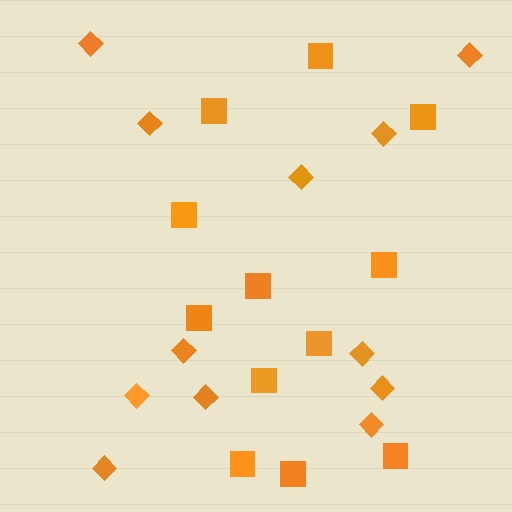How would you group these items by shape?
There are 2 groups: one group of squares (12) and one group of diamonds (12).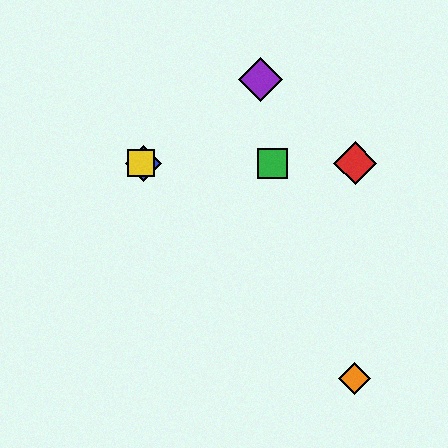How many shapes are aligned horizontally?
4 shapes (the red diamond, the blue diamond, the green square, the yellow square) are aligned horizontally.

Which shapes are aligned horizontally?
The red diamond, the blue diamond, the green square, the yellow square are aligned horizontally.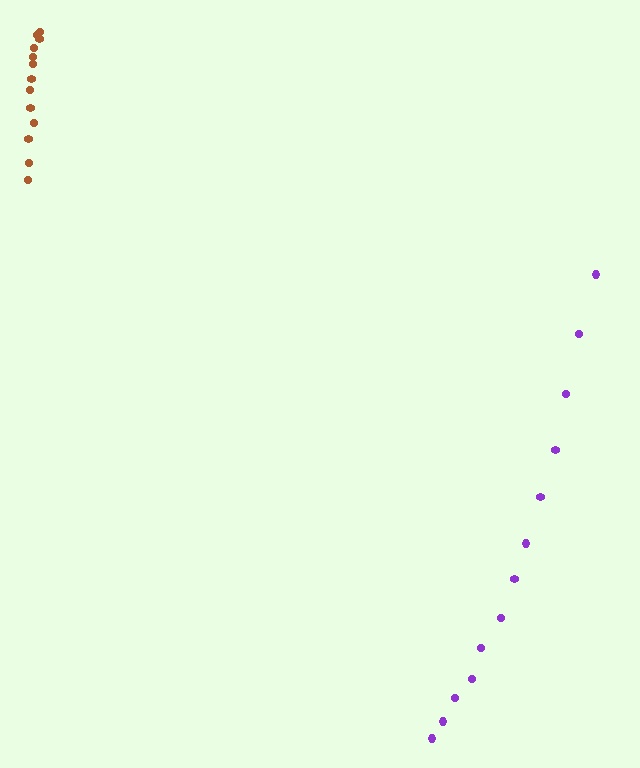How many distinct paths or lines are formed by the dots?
There are 2 distinct paths.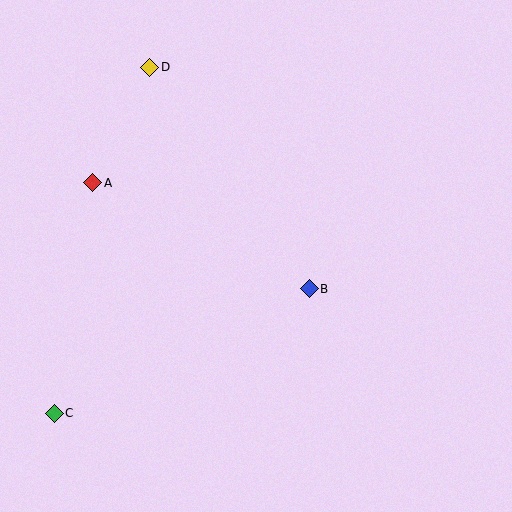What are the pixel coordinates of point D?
Point D is at (150, 67).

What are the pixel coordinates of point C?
Point C is at (54, 413).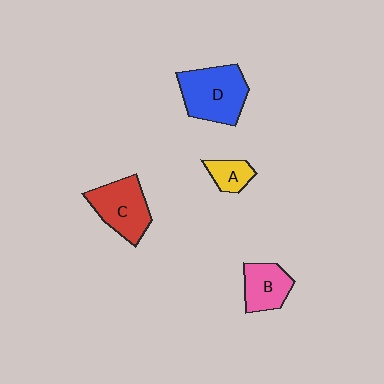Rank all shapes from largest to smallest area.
From largest to smallest: D (blue), C (red), B (pink), A (yellow).